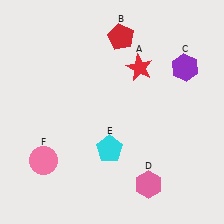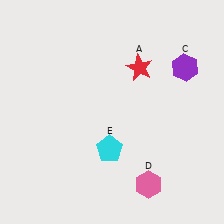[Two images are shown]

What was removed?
The pink circle (F), the red pentagon (B) were removed in Image 2.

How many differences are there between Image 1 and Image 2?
There are 2 differences between the two images.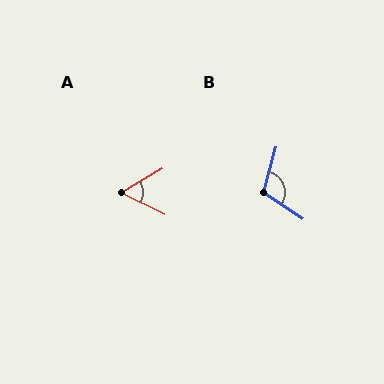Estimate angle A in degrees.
Approximately 57 degrees.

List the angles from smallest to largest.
A (57°), B (108°).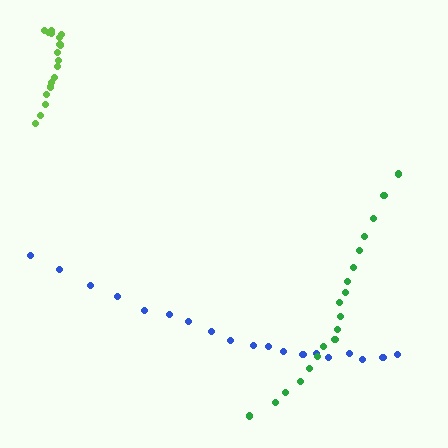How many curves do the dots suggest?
There are 3 distinct paths.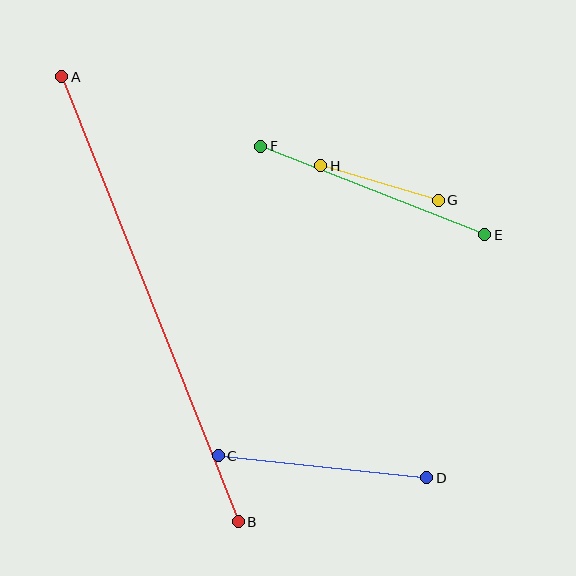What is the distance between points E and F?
The distance is approximately 241 pixels.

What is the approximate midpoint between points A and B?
The midpoint is at approximately (150, 299) pixels.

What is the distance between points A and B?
The distance is approximately 479 pixels.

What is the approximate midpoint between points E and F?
The midpoint is at approximately (373, 191) pixels.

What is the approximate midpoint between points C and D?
The midpoint is at approximately (322, 467) pixels.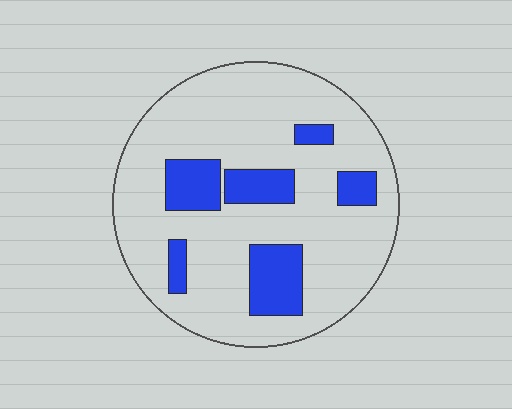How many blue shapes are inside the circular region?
6.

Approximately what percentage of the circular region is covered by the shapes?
Approximately 20%.